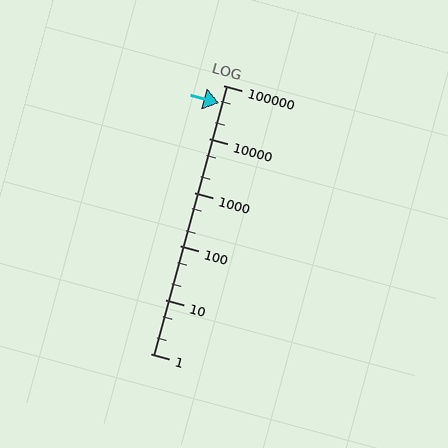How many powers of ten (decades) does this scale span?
The scale spans 5 decades, from 1 to 100000.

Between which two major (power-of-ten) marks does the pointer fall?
The pointer is between 10000 and 100000.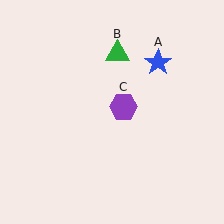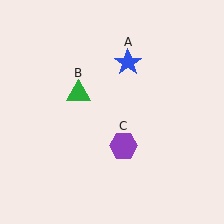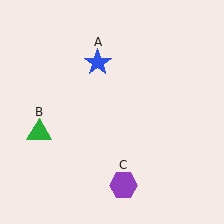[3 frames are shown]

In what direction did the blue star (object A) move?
The blue star (object A) moved left.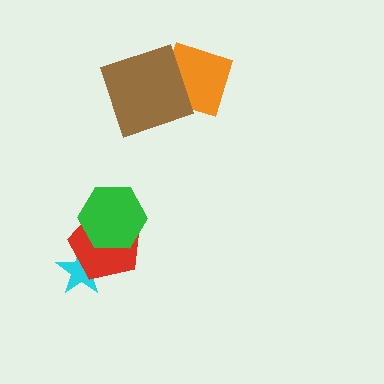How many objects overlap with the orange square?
1 object overlaps with the orange square.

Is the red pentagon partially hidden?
Yes, it is partially covered by another shape.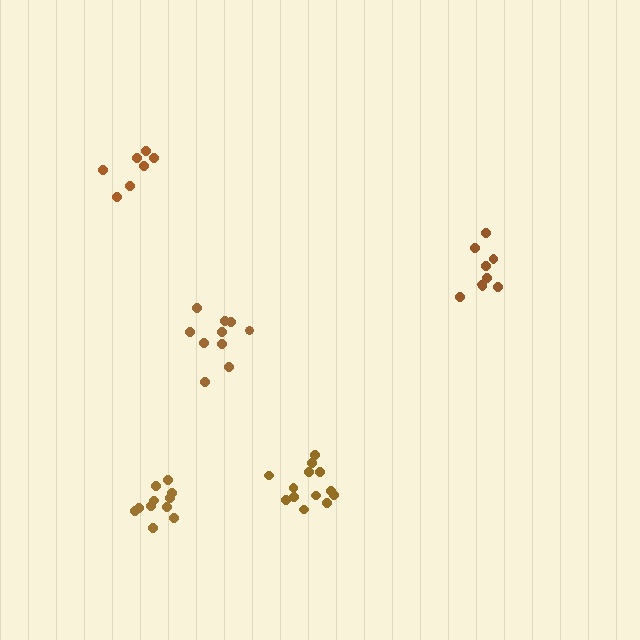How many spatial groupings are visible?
There are 5 spatial groupings.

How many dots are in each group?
Group 1: 10 dots, Group 2: 9 dots, Group 3: 13 dots, Group 4: 7 dots, Group 5: 11 dots (50 total).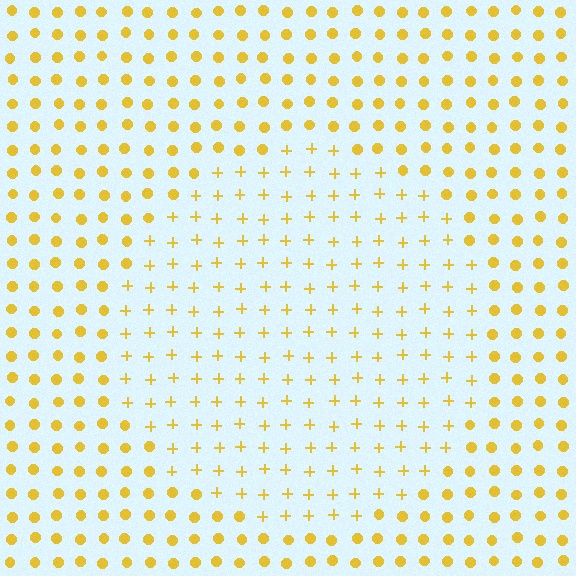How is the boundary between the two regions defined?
The boundary is defined by a change in element shape: plus signs inside vs. circles outside. All elements share the same color and spacing.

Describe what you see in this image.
The image is filled with small yellow elements arranged in a uniform grid. A circle-shaped region contains plus signs, while the surrounding area contains circles. The boundary is defined purely by the change in element shape.